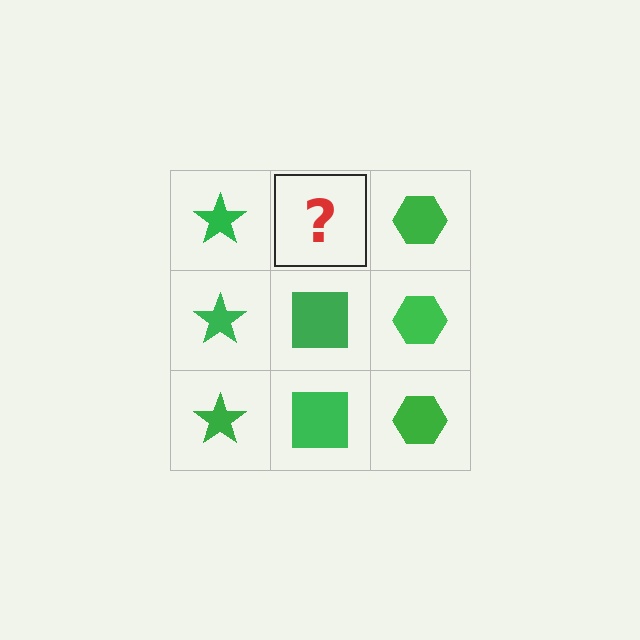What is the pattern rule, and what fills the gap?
The rule is that each column has a consistent shape. The gap should be filled with a green square.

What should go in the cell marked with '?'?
The missing cell should contain a green square.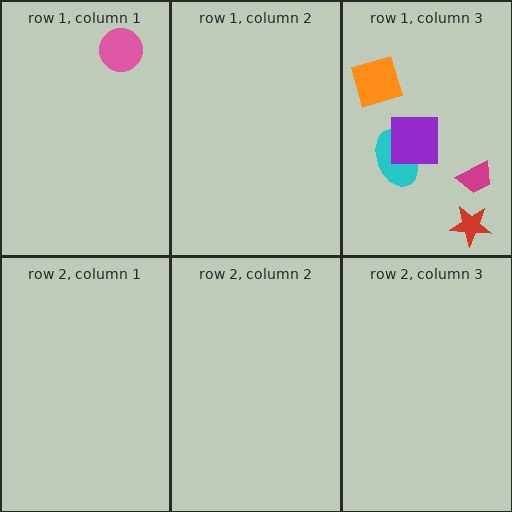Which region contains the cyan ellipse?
The row 1, column 3 region.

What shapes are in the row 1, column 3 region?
The orange diamond, the cyan ellipse, the red star, the purple square, the magenta trapezoid.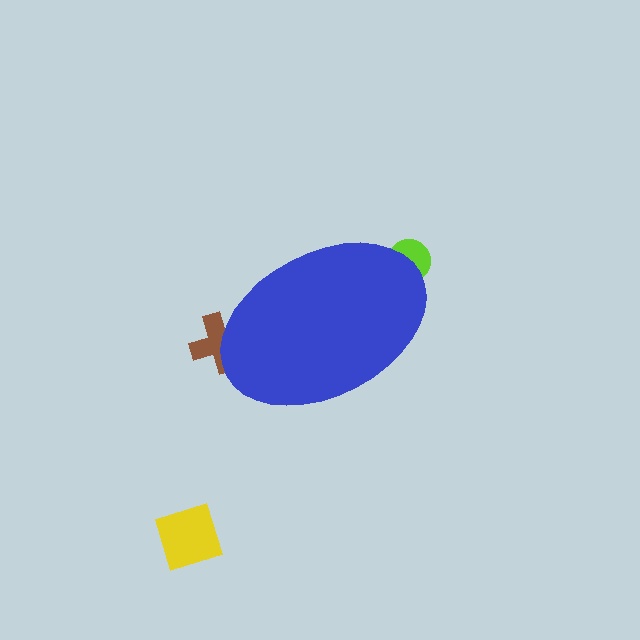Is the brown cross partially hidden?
Yes, the brown cross is partially hidden behind the blue ellipse.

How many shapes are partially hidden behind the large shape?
2 shapes are partially hidden.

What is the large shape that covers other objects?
A blue ellipse.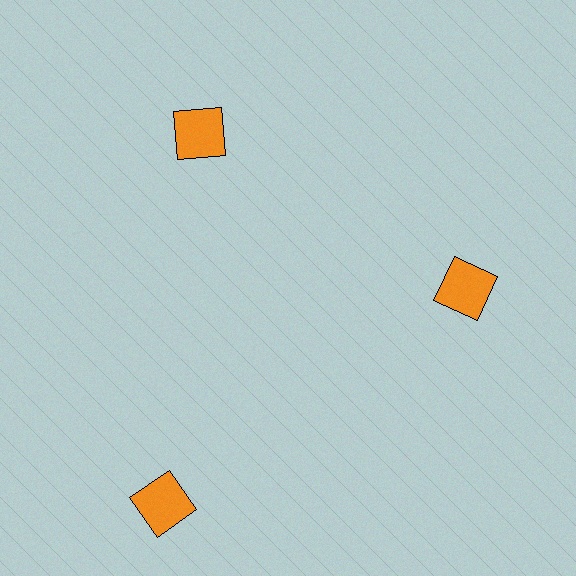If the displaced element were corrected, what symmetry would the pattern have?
It would have 3-fold rotational symmetry — the pattern would map onto itself every 120 degrees.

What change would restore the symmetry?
The symmetry would be restored by moving it inward, back onto the ring so that all 3 squares sit at equal angles and equal distance from the center.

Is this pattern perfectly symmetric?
No. The 3 orange squares are arranged in a ring, but one element near the 7 o'clock position is pushed outward from the center, breaking the 3-fold rotational symmetry.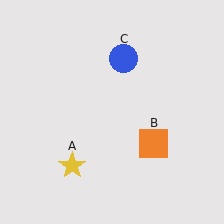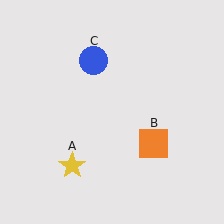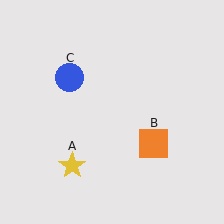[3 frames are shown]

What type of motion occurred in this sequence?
The blue circle (object C) rotated counterclockwise around the center of the scene.